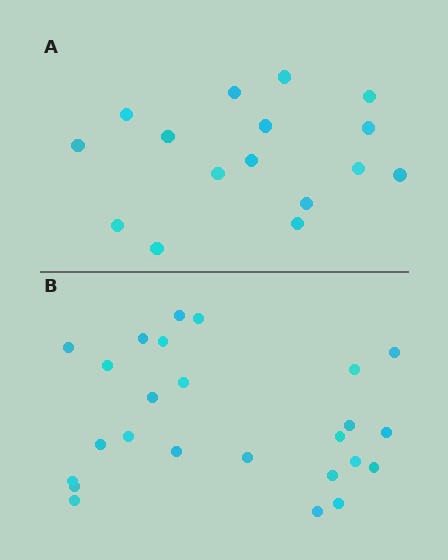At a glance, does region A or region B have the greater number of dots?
Region B (the bottom region) has more dots.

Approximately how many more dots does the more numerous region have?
Region B has roughly 8 or so more dots than region A.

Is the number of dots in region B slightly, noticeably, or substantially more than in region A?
Region B has substantially more. The ratio is roughly 1.6 to 1.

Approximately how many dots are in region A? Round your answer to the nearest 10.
About 20 dots. (The exact count is 16, which rounds to 20.)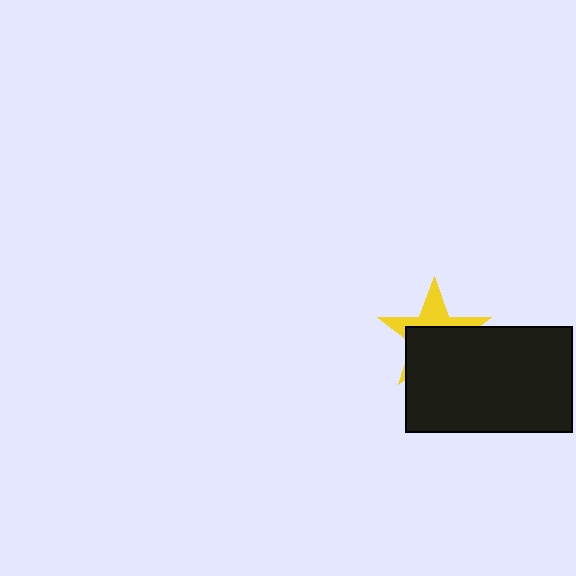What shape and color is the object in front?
The object in front is a black rectangle.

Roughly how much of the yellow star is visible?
A small part of it is visible (roughly 39%).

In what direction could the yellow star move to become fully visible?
The yellow star could move up. That would shift it out from behind the black rectangle entirely.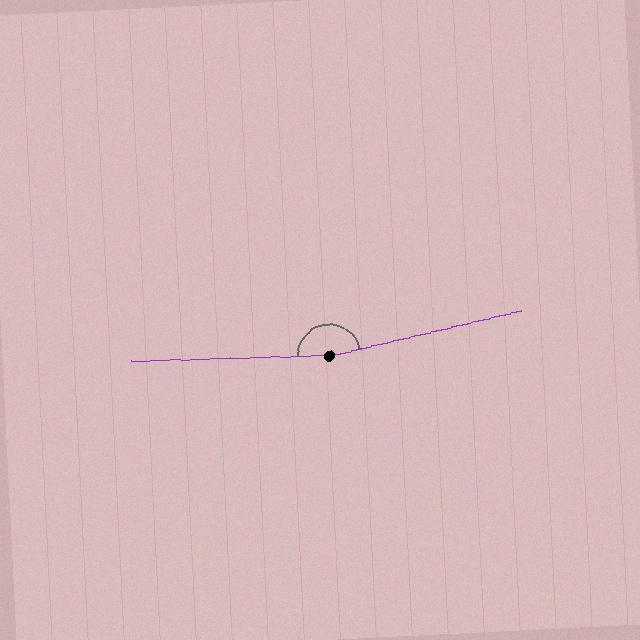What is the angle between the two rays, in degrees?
Approximately 168 degrees.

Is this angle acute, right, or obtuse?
It is obtuse.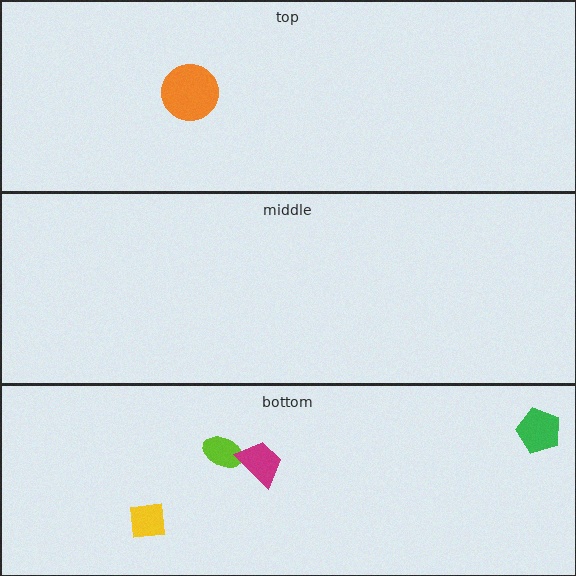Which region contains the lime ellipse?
The bottom region.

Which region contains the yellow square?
The bottom region.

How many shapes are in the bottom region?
4.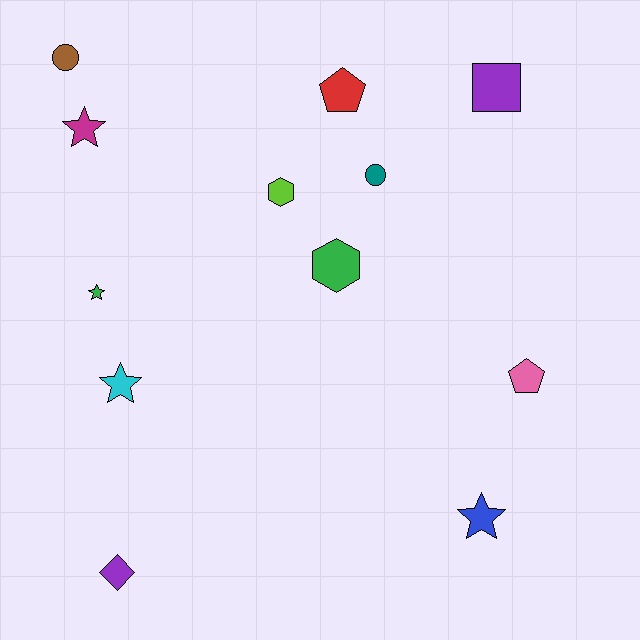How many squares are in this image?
There is 1 square.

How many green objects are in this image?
There are 2 green objects.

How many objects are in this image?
There are 12 objects.